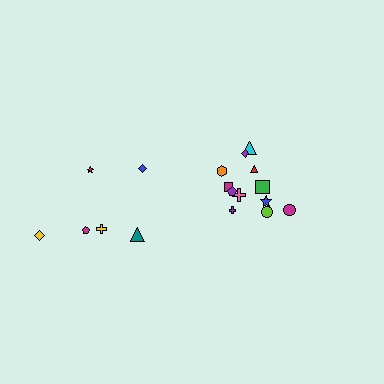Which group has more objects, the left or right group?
The right group.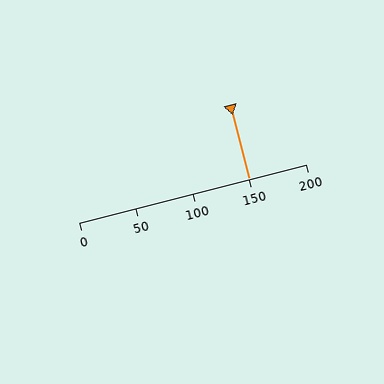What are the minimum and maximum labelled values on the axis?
The axis runs from 0 to 200.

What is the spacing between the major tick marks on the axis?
The major ticks are spaced 50 apart.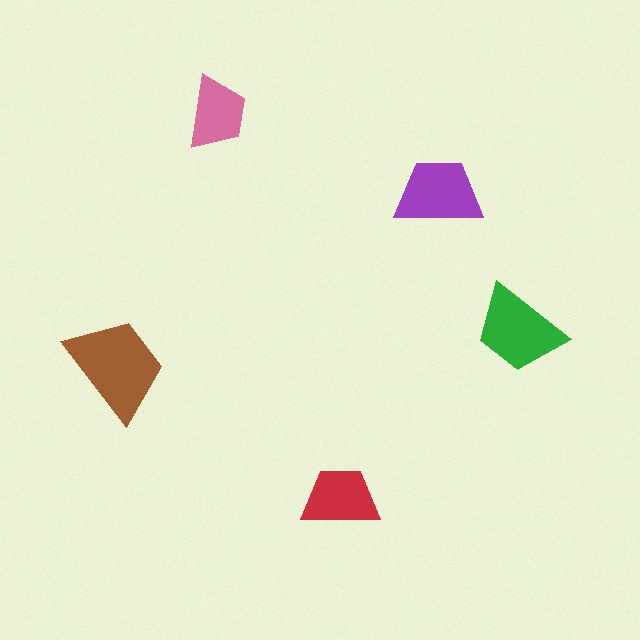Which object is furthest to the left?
The brown trapezoid is leftmost.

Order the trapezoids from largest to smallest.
the brown one, the green one, the purple one, the red one, the pink one.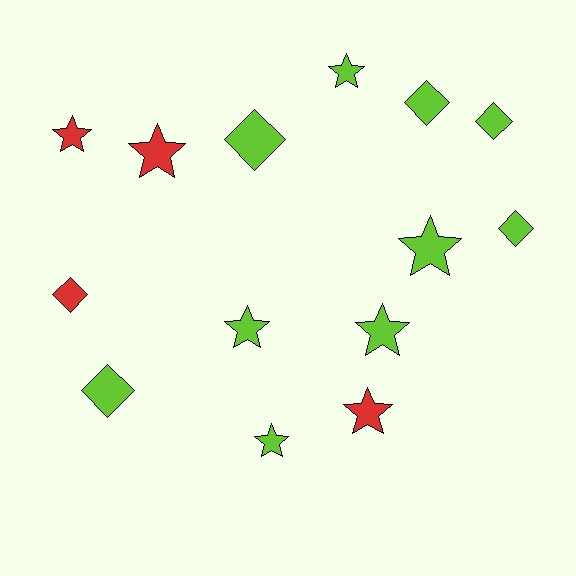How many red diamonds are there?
There is 1 red diamond.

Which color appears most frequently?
Lime, with 10 objects.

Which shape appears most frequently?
Star, with 8 objects.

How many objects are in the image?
There are 14 objects.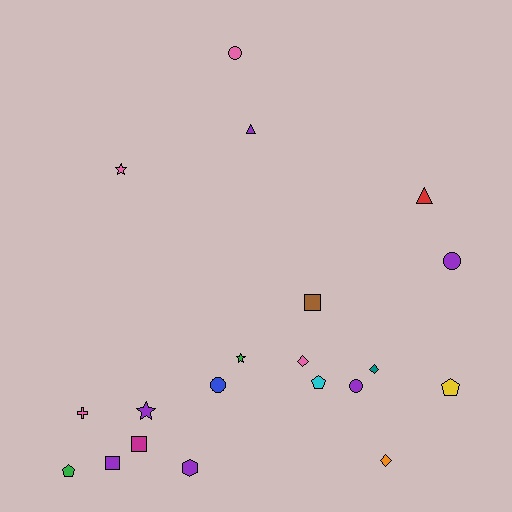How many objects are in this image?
There are 20 objects.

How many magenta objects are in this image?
There is 1 magenta object.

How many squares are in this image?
There are 3 squares.